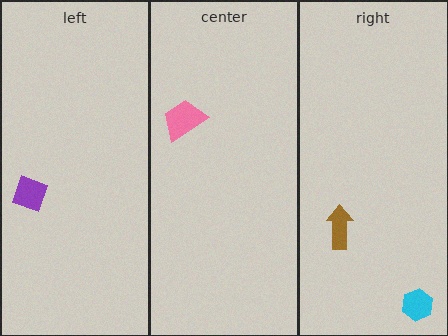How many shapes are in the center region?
1.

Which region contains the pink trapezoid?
The center region.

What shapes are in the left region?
The purple diamond.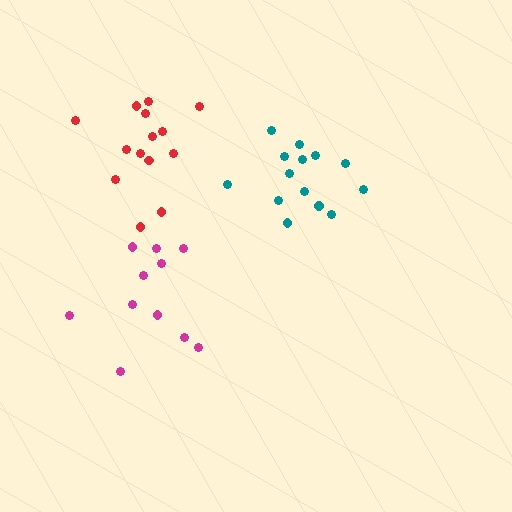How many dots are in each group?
Group 1: 14 dots, Group 2: 14 dots, Group 3: 11 dots (39 total).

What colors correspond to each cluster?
The clusters are colored: teal, red, magenta.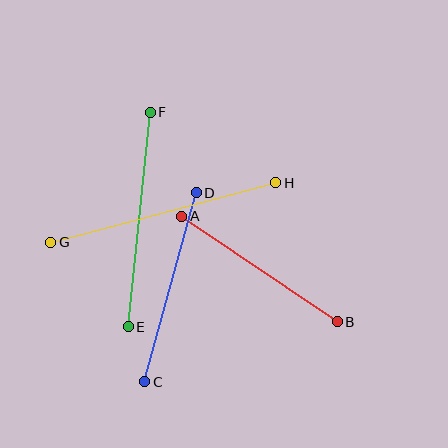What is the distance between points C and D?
The distance is approximately 196 pixels.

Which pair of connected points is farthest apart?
Points G and H are farthest apart.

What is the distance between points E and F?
The distance is approximately 216 pixels.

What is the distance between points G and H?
The distance is approximately 233 pixels.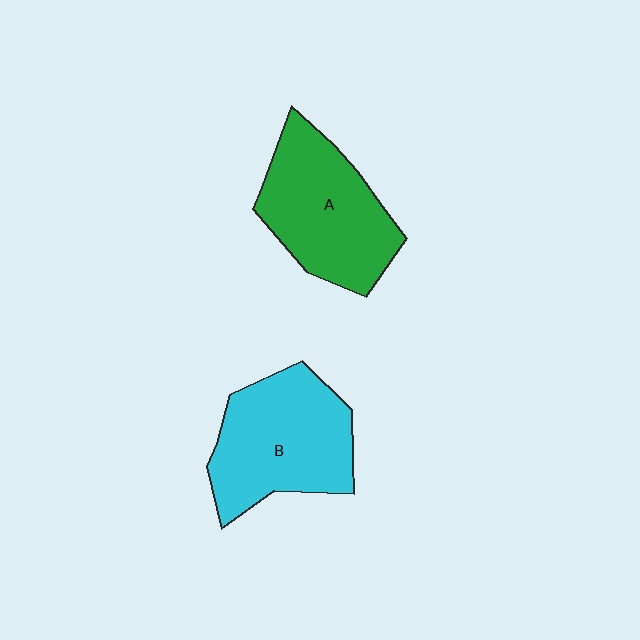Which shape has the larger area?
Shape B (cyan).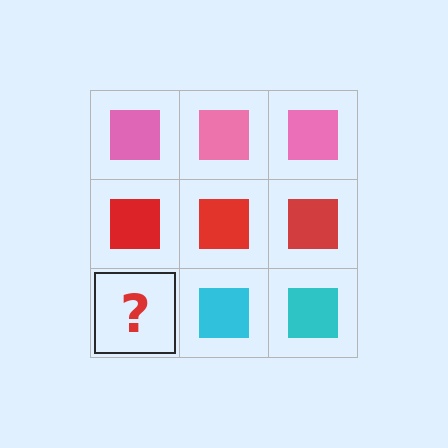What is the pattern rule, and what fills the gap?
The rule is that each row has a consistent color. The gap should be filled with a cyan square.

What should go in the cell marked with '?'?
The missing cell should contain a cyan square.